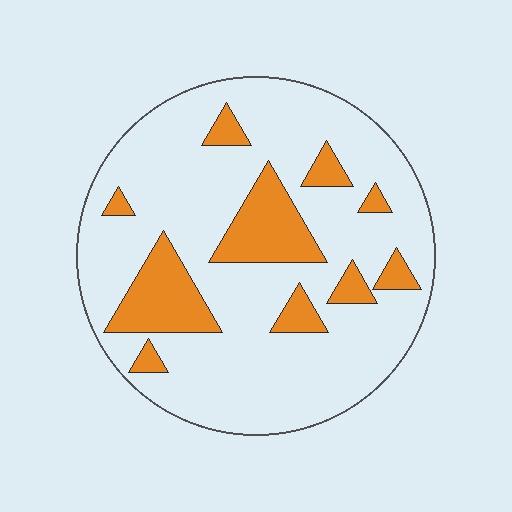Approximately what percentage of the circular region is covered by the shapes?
Approximately 20%.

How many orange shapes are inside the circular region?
10.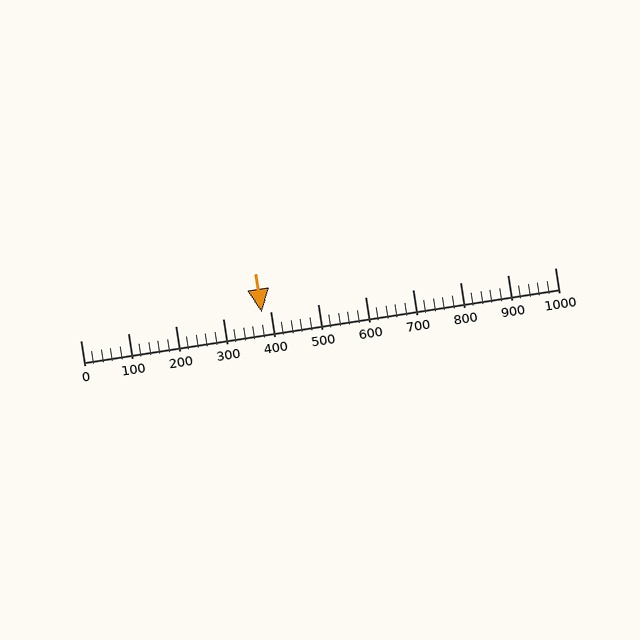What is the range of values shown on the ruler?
The ruler shows values from 0 to 1000.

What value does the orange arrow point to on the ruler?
The orange arrow points to approximately 381.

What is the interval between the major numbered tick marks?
The major tick marks are spaced 100 units apart.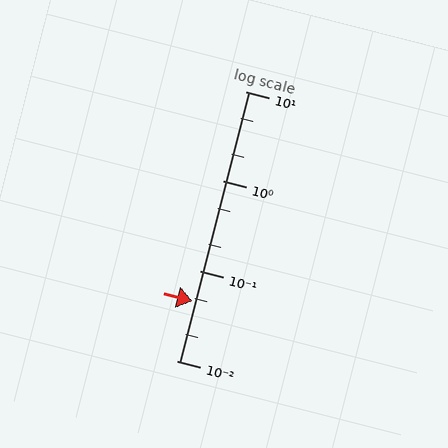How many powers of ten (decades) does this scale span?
The scale spans 3 decades, from 0.01 to 10.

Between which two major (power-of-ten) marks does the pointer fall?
The pointer is between 0.01 and 0.1.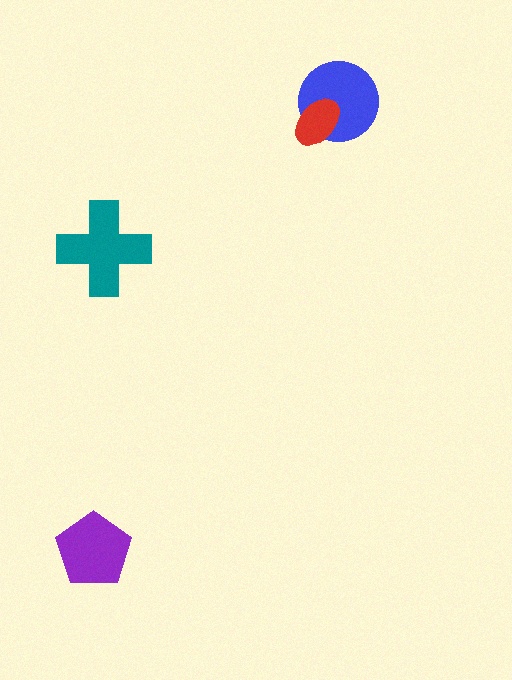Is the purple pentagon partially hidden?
No, no other shape covers it.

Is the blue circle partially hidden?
Yes, it is partially covered by another shape.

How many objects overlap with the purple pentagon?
0 objects overlap with the purple pentagon.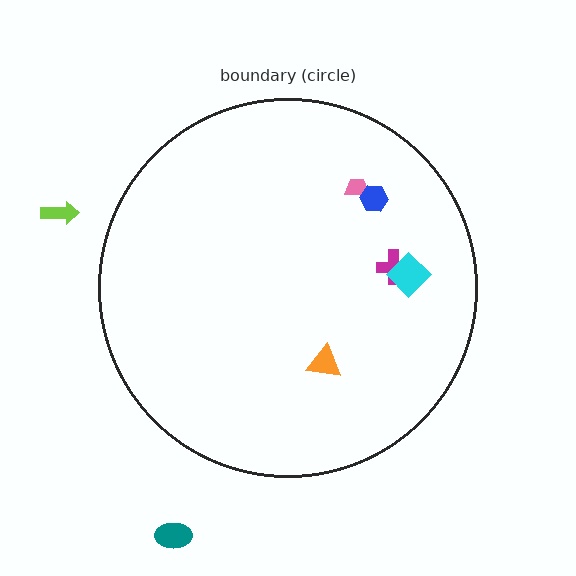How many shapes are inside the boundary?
5 inside, 2 outside.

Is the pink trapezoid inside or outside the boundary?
Inside.